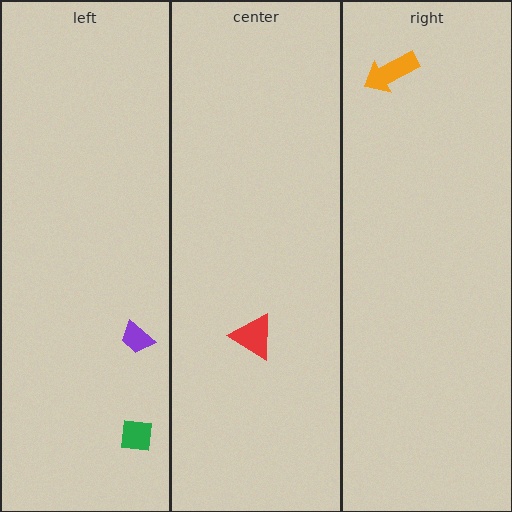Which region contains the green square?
The left region.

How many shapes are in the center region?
1.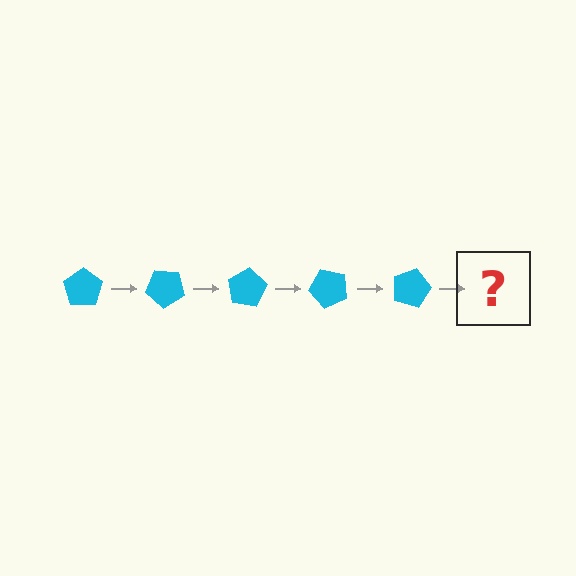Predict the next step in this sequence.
The next step is a cyan pentagon rotated 200 degrees.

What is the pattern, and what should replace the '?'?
The pattern is that the pentagon rotates 40 degrees each step. The '?' should be a cyan pentagon rotated 200 degrees.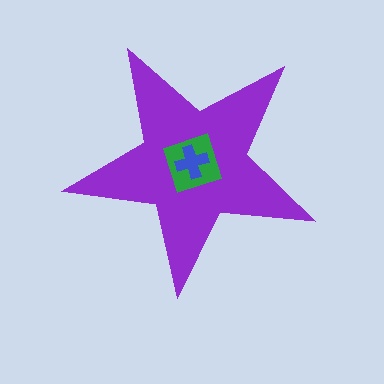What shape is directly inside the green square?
The blue cross.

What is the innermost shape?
The blue cross.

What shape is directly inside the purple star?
The green square.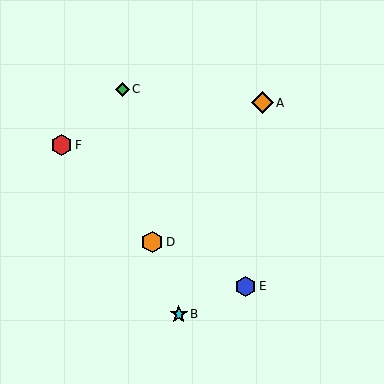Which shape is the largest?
The orange diamond (labeled A) is the largest.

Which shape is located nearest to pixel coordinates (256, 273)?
The blue hexagon (labeled E) at (246, 286) is nearest to that location.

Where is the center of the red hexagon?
The center of the red hexagon is at (61, 145).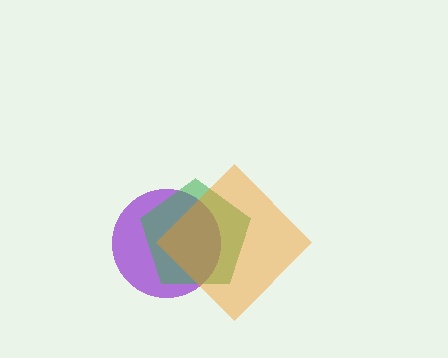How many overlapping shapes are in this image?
There are 3 overlapping shapes in the image.